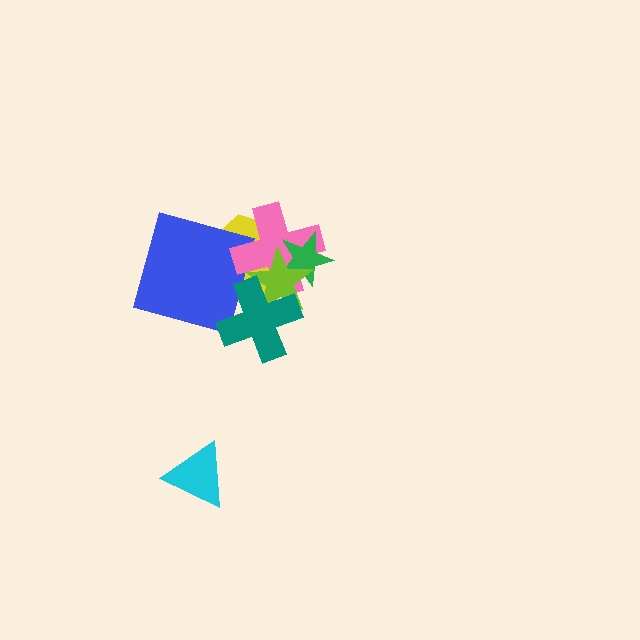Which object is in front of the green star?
The lime star is in front of the green star.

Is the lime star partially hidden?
Yes, it is partially covered by another shape.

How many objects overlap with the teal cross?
4 objects overlap with the teal cross.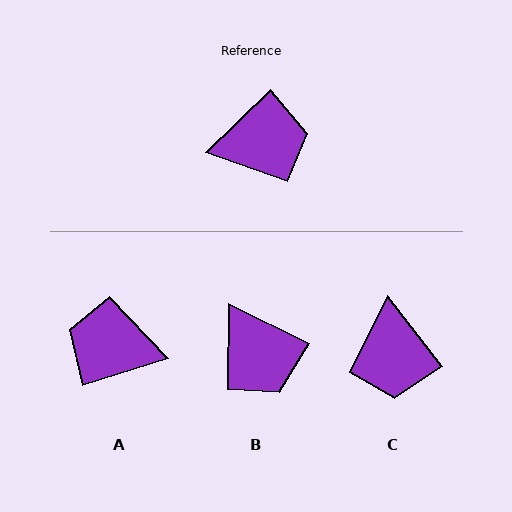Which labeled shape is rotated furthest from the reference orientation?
A, about 153 degrees away.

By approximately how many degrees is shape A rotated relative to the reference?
Approximately 153 degrees counter-clockwise.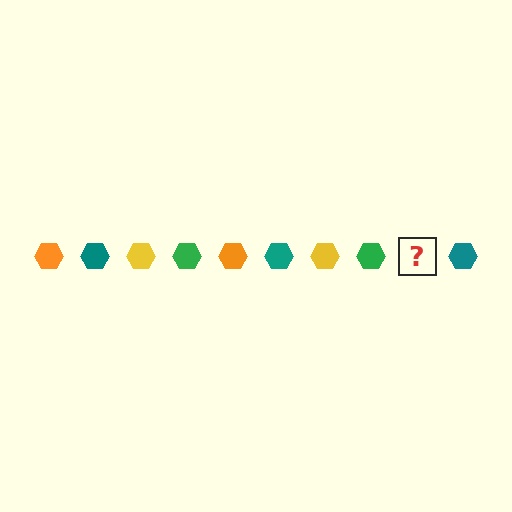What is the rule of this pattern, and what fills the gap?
The rule is that the pattern cycles through orange, teal, yellow, green hexagons. The gap should be filled with an orange hexagon.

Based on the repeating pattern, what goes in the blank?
The blank should be an orange hexagon.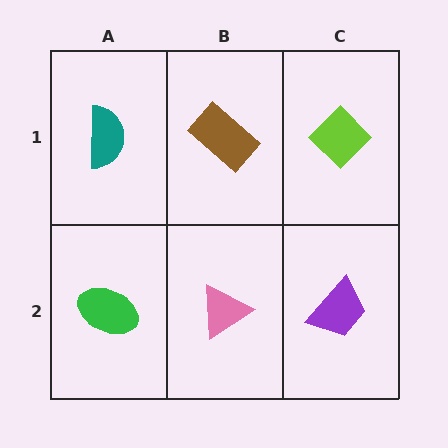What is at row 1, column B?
A brown rectangle.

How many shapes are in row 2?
3 shapes.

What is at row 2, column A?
A green ellipse.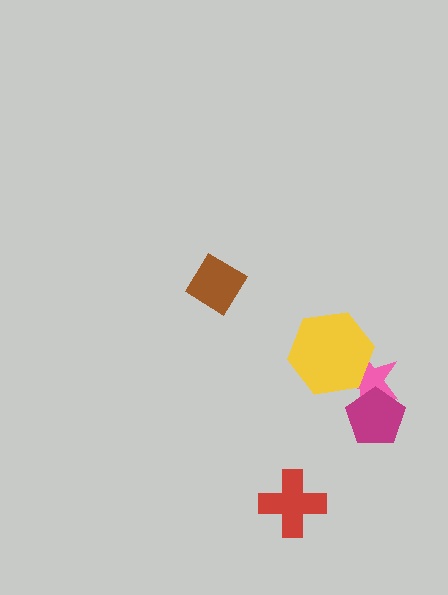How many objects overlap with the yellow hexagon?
1 object overlaps with the yellow hexagon.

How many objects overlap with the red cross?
0 objects overlap with the red cross.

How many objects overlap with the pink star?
2 objects overlap with the pink star.